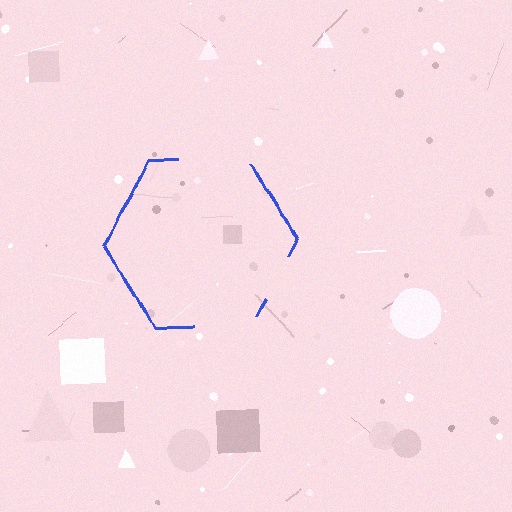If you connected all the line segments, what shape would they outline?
They would outline a hexagon.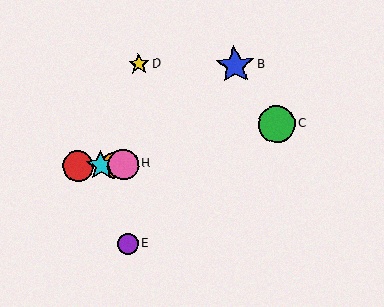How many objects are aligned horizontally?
4 objects (A, F, G, H) are aligned horizontally.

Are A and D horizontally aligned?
No, A is at y≈167 and D is at y≈64.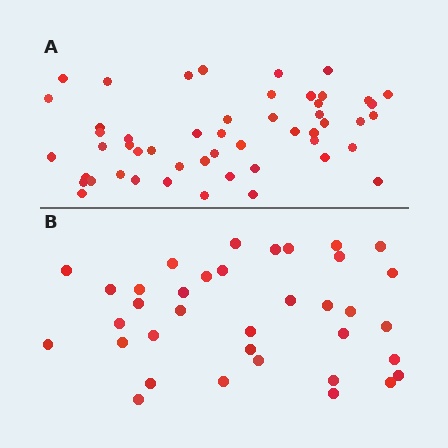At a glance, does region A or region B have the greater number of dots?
Region A (the top region) has more dots.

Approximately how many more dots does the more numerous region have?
Region A has approximately 15 more dots than region B.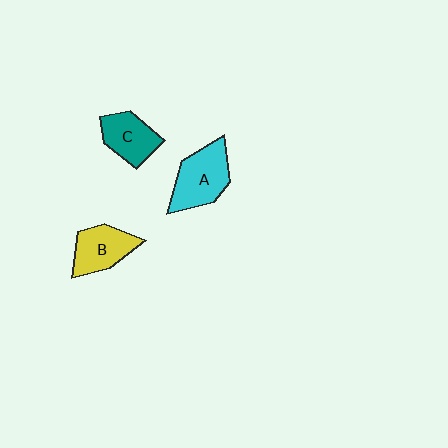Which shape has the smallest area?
Shape C (teal).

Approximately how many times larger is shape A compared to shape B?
Approximately 1.2 times.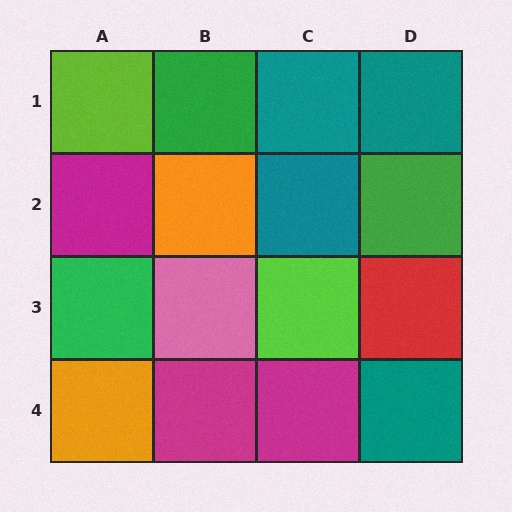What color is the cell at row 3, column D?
Red.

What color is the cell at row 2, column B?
Orange.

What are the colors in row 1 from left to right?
Lime, green, teal, teal.